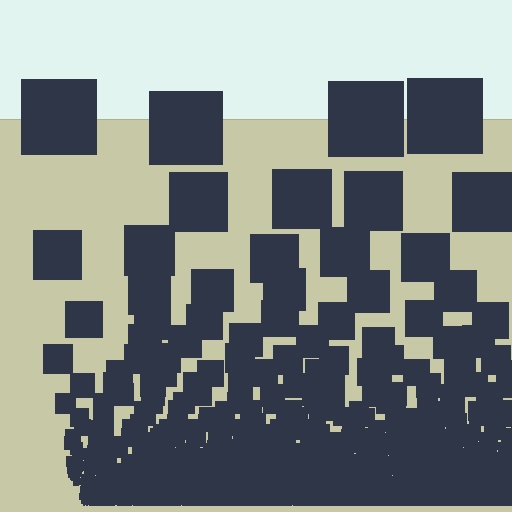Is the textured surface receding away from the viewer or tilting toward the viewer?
The surface appears to tilt toward the viewer. Texture elements get larger and sparser toward the top.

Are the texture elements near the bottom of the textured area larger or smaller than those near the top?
Smaller. The gradient is inverted — elements near the bottom are smaller and denser.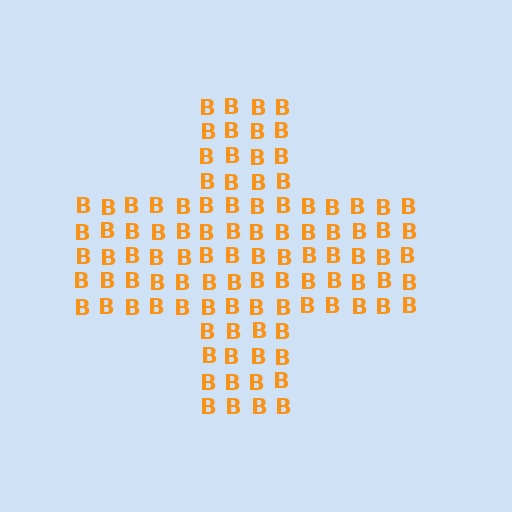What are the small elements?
The small elements are letter B's.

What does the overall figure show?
The overall figure shows a cross.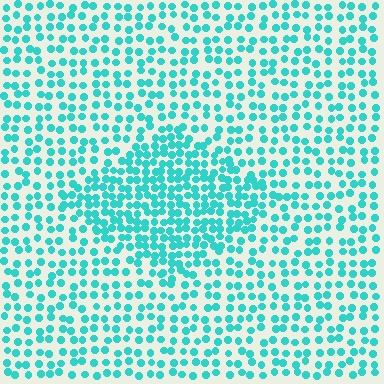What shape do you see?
I see a diamond.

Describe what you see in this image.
The image contains small cyan elements arranged at two different densities. A diamond-shaped region is visible where the elements are more densely packed than the surrounding area.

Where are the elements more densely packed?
The elements are more densely packed inside the diamond boundary.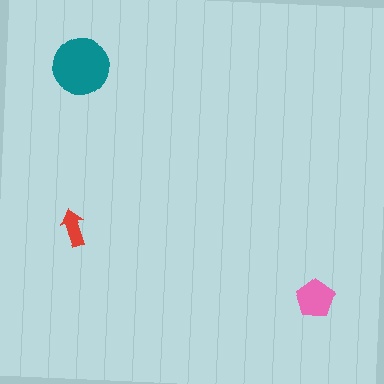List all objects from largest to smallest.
The teal circle, the pink pentagon, the red arrow.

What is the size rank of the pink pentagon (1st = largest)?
2nd.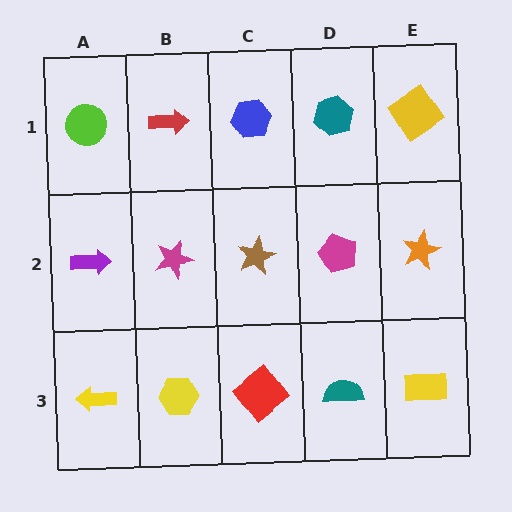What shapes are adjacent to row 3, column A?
A purple arrow (row 2, column A), a yellow hexagon (row 3, column B).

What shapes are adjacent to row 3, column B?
A magenta star (row 2, column B), a yellow arrow (row 3, column A), a red diamond (row 3, column C).